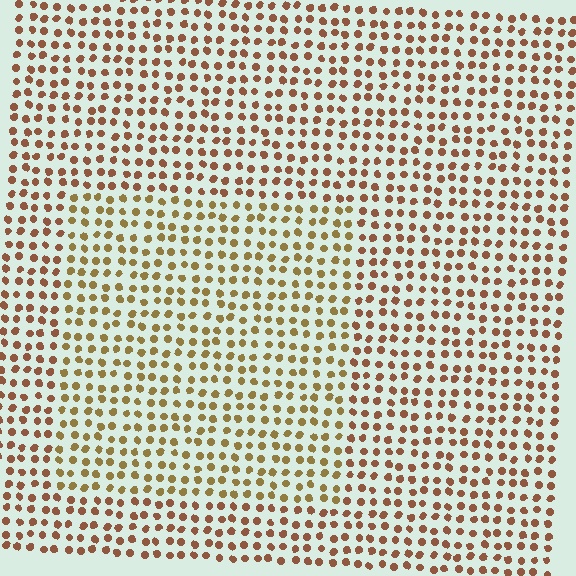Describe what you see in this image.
The image is filled with small brown elements in a uniform arrangement. A rectangle-shaped region is visible where the elements are tinted to a slightly different hue, forming a subtle color boundary.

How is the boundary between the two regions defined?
The boundary is defined purely by a slight shift in hue (about 28 degrees). Spacing, size, and orientation are identical on both sides.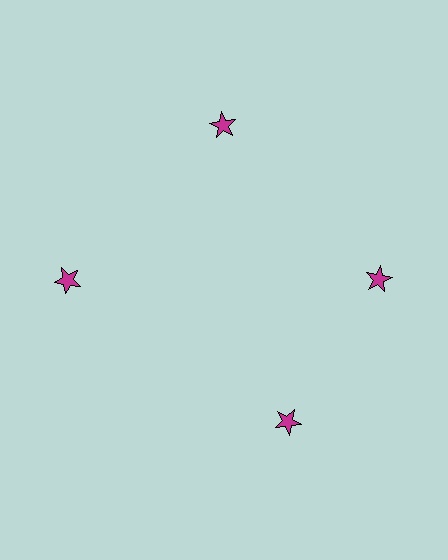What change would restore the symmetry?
The symmetry would be restored by rotating it back into even spacing with its neighbors so that all 4 stars sit at equal angles and equal distance from the center.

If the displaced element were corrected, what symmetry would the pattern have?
It would have 4-fold rotational symmetry — the pattern would map onto itself every 90 degrees.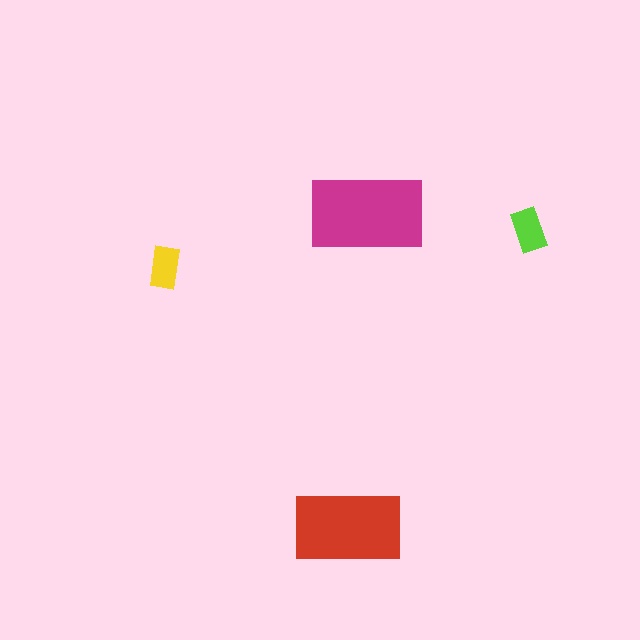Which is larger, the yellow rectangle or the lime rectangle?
The lime one.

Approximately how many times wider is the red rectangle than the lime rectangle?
About 2.5 times wider.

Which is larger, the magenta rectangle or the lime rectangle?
The magenta one.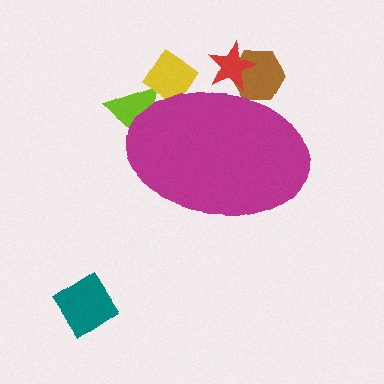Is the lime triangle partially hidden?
Yes, the lime triangle is partially hidden behind the magenta ellipse.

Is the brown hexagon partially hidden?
Yes, the brown hexagon is partially hidden behind the magenta ellipse.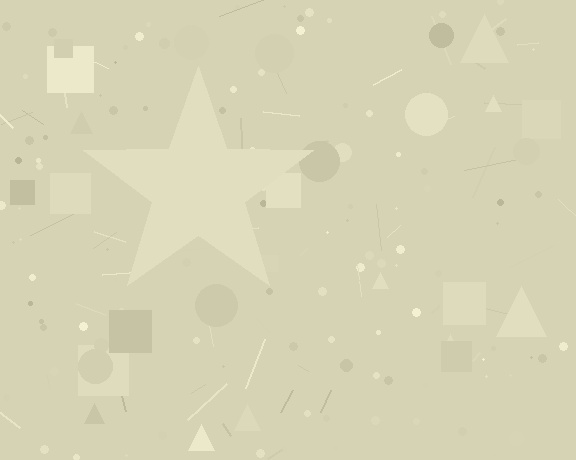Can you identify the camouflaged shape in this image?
The camouflaged shape is a star.